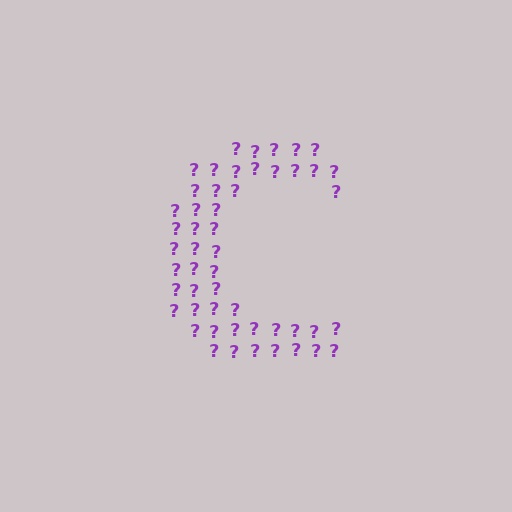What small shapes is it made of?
It is made of small question marks.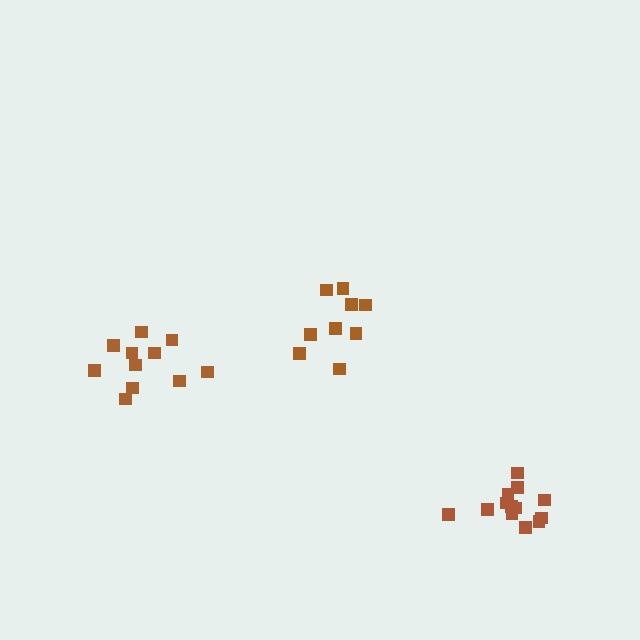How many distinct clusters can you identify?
There are 3 distinct clusters.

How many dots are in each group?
Group 1: 11 dots, Group 2: 13 dots, Group 3: 9 dots (33 total).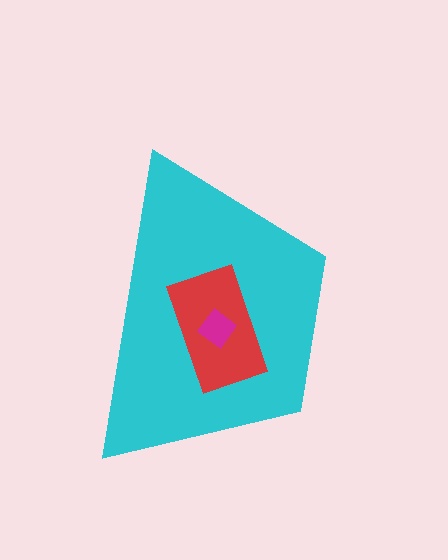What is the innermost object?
The magenta diamond.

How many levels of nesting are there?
3.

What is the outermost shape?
The cyan trapezoid.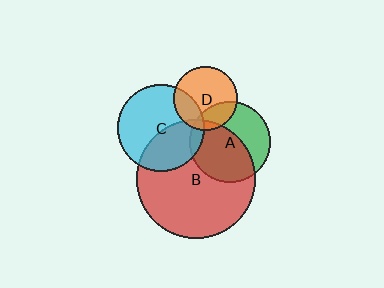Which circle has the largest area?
Circle B (red).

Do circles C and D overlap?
Yes.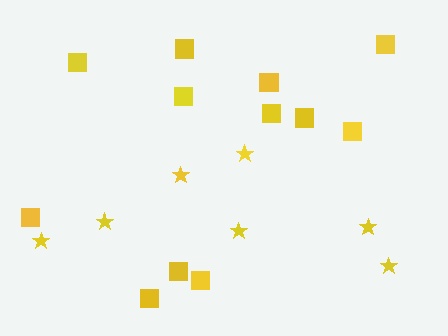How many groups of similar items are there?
There are 2 groups: one group of squares (12) and one group of stars (7).